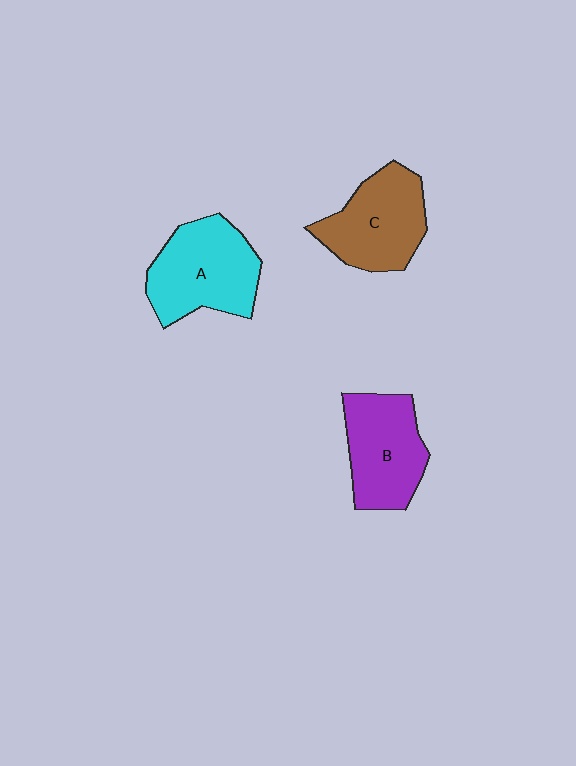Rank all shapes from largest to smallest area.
From largest to smallest: A (cyan), C (brown), B (purple).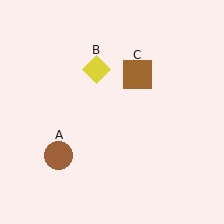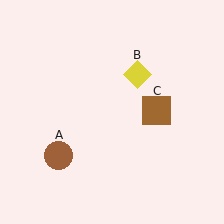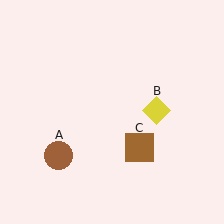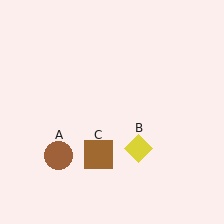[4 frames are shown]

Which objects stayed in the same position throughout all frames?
Brown circle (object A) remained stationary.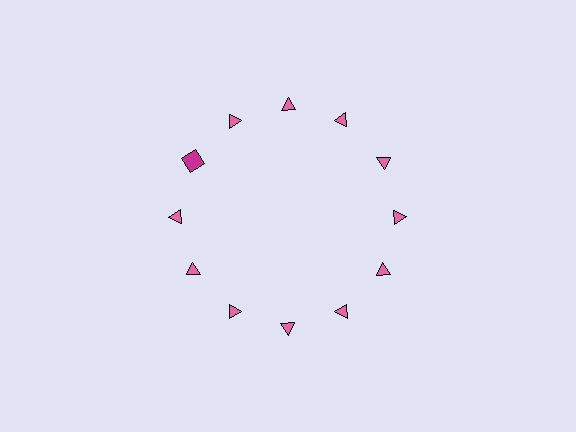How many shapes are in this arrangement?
There are 12 shapes arranged in a ring pattern.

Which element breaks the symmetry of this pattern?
The magenta square at roughly the 10 o'clock position breaks the symmetry. All other shapes are pink triangles.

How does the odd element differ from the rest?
It differs in both color (magenta instead of pink) and shape (square instead of triangle).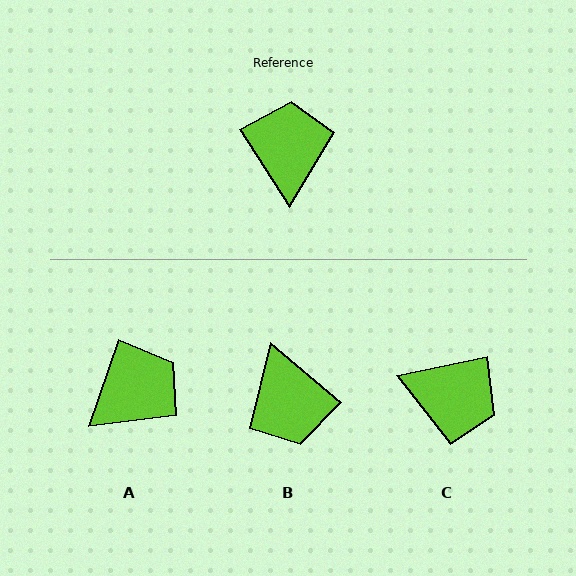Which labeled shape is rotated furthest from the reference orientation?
B, about 163 degrees away.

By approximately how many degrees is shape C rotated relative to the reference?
Approximately 111 degrees clockwise.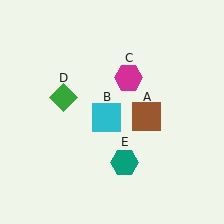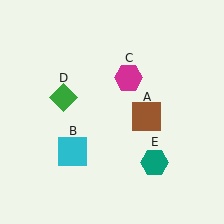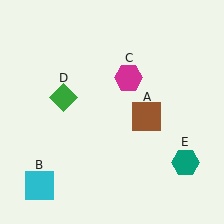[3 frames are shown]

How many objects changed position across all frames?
2 objects changed position: cyan square (object B), teal hexagon (object E).